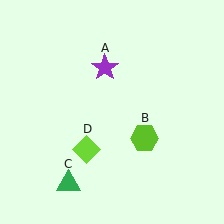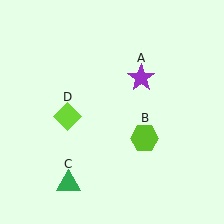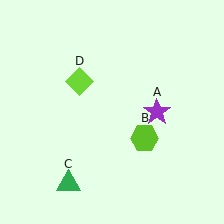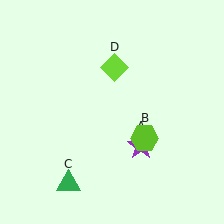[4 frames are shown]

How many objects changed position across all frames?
2 objects changed position: purple star (object A), lime diamond (object D).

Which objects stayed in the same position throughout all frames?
Lime hexagon (object B) and green triangle (object C) remained stationary.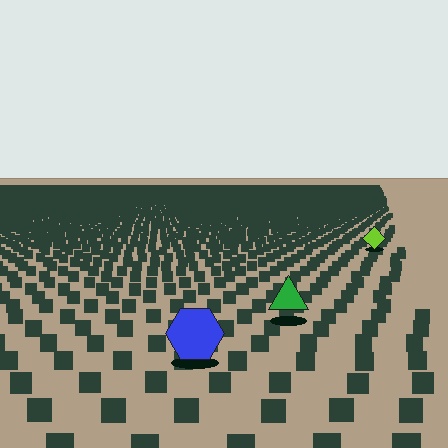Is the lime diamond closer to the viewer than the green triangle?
No. The green triangle is closer — you can tell from the texture gradient: the ground texture is coarser near it.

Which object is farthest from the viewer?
The lime diamond is farthest from the viewer. It appears smaller and the ground texture around it is denser.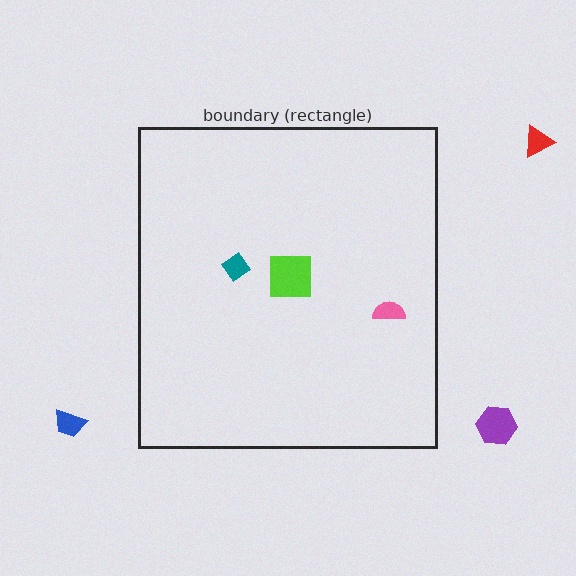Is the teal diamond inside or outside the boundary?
Inside.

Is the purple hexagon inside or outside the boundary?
Outside.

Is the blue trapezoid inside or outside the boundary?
Outside.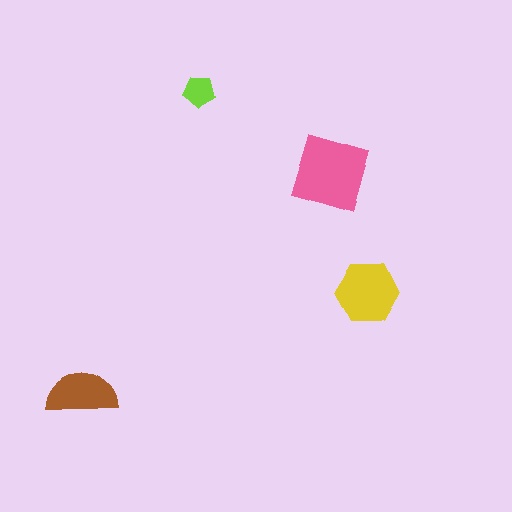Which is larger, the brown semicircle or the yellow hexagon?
The yellow hexagon.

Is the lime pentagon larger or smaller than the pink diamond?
Smaller.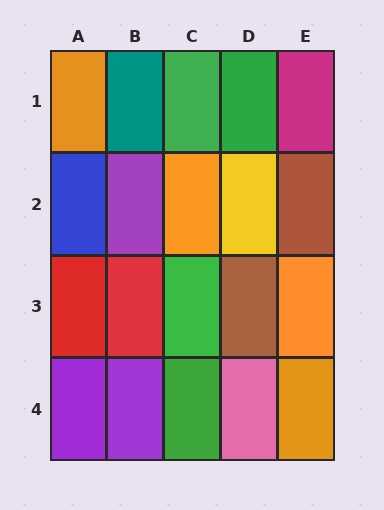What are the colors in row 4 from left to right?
Purple, purple, green, pink, orange.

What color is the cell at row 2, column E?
Brown.